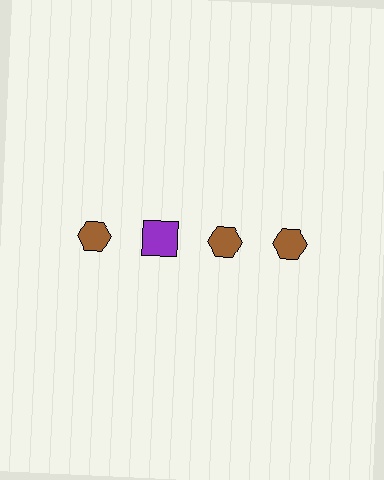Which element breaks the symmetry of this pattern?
The purple square in the top row, second from left column breaks the symmetry. All other shapes are brown hexagons.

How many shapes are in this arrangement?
There are 4 shapes arranged in a grid pattern.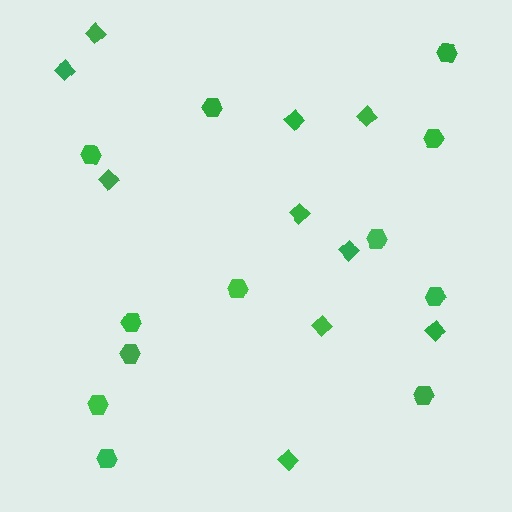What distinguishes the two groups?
There are 2 groups: one group of hexagons (12) and one group of diamonds (10).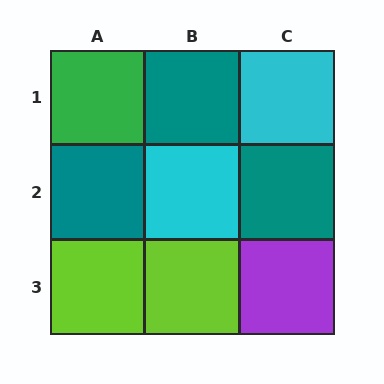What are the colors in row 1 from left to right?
Green, teal, cyan.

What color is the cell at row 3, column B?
Lime.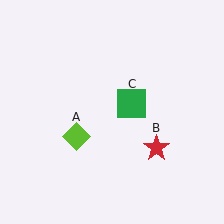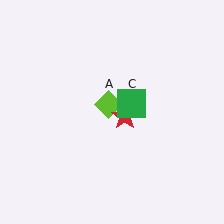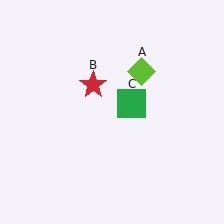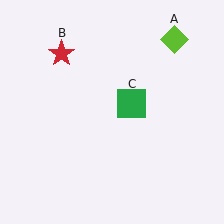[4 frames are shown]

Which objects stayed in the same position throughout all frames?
Green square (object C) remained stationary.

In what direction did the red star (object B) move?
The red star (object B) moved up and to the left.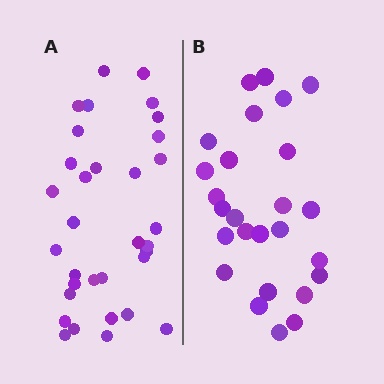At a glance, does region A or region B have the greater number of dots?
Region A (the left region) has more dots.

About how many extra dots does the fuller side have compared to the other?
Region A has roughly 8 or so more dots than region B.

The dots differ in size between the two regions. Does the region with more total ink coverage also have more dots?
No. Region B has more total ink coverage because its dots are larger, but region A actually contains more individual dots. Total area can be misleading — the number of items is what matters here.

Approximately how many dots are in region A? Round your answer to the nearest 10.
About 30 dots. (The exact count is 33, which rounds to 30.)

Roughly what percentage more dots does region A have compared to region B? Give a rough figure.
About 25% more.